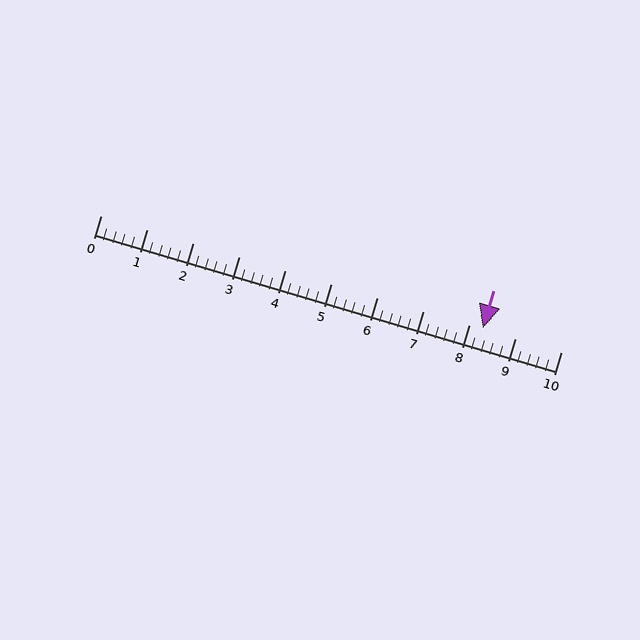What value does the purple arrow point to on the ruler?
The purple arrow points to approximately 8.3.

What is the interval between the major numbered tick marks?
The major tick marks are spaced 1 units apart.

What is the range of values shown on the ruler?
The ruler shows values from 0 to 10.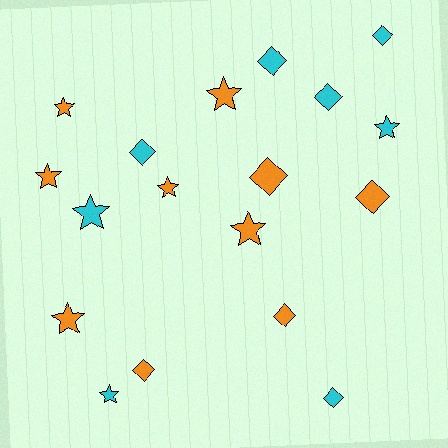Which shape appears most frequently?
Star, with 9 objects.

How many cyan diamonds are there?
There are 5 cyan diamonds.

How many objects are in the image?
There are 18 objects.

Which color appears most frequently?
Orange, with 10 objects.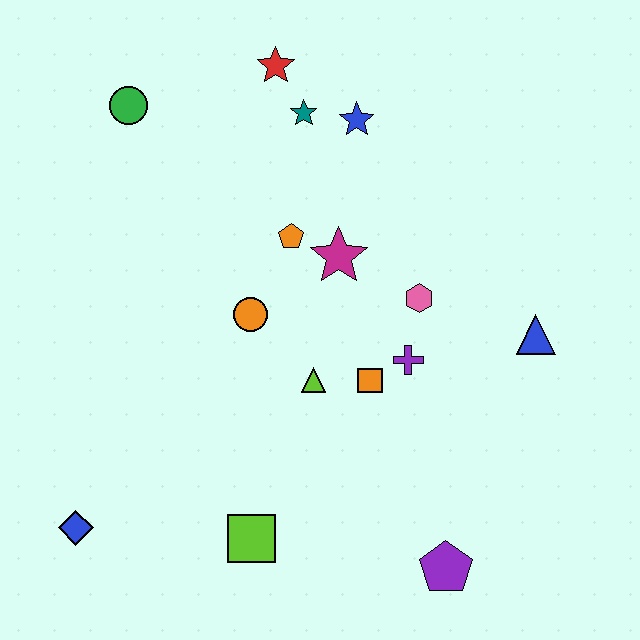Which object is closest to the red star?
The teal star is closest to the red star.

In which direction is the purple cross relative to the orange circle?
The purple cross is to the right of the orange circle.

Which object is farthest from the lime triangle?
The green circle is farthest from the lime triangle.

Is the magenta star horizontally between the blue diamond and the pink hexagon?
Yes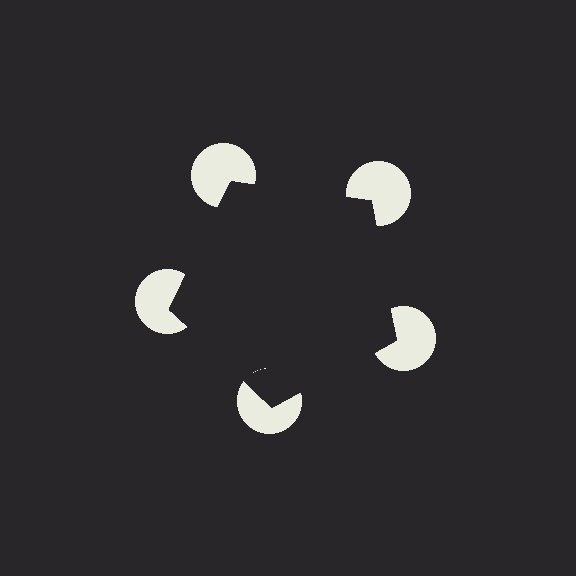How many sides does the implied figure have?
5 sides.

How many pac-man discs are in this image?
There are 5 — one at each vertex of the illusory pentagon.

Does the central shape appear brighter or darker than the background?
It typically appears slightly darker than the background, even though no actual brightness change is drawn.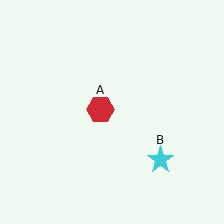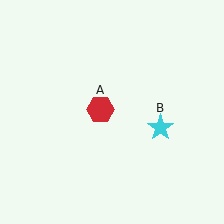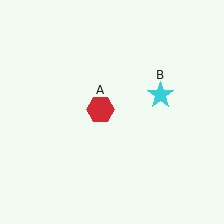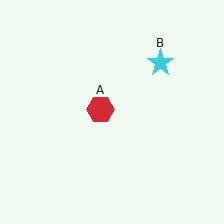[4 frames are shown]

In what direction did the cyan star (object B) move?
The cyan star (object B) moved up.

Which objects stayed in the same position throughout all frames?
Red hexagon (object A) remained stationary.